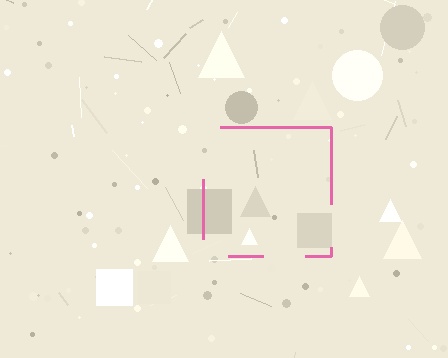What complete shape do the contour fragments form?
The contour fragments form a square.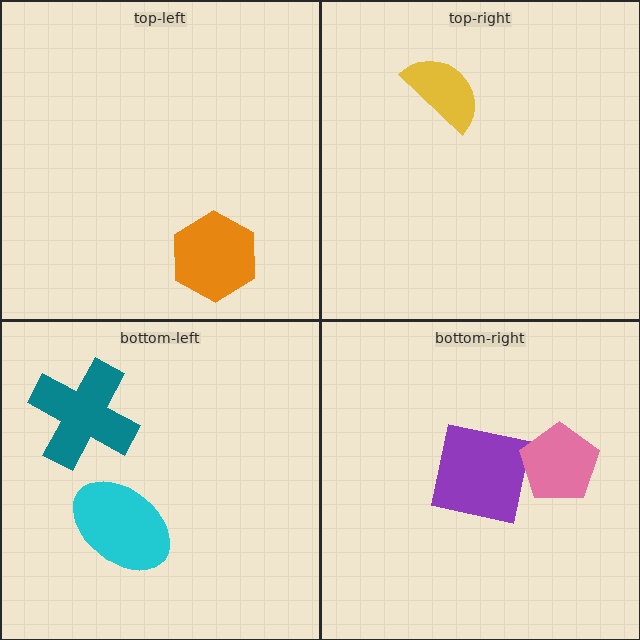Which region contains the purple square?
The bottom-right region.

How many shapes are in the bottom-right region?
2.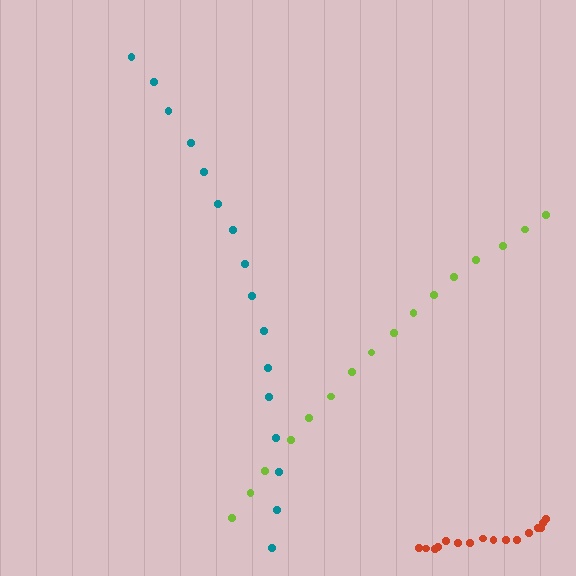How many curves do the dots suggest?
There are 3 distinct paths.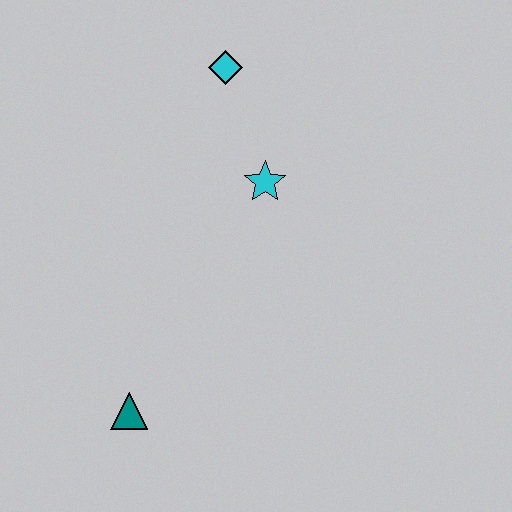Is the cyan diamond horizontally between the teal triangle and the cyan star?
Yes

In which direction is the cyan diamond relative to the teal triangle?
The cyan diamond is above the teal triangle.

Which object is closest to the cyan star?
The cyan diamond is closest to the cyan star.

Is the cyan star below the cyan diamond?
Yes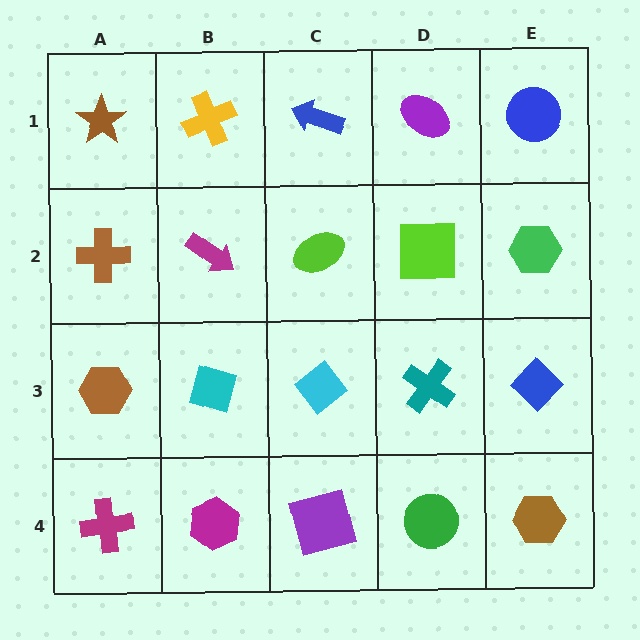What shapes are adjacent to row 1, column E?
A green hexagon (row 2, column E), a purple ellipse (row 1, column D).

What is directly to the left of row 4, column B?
A magenta cross.